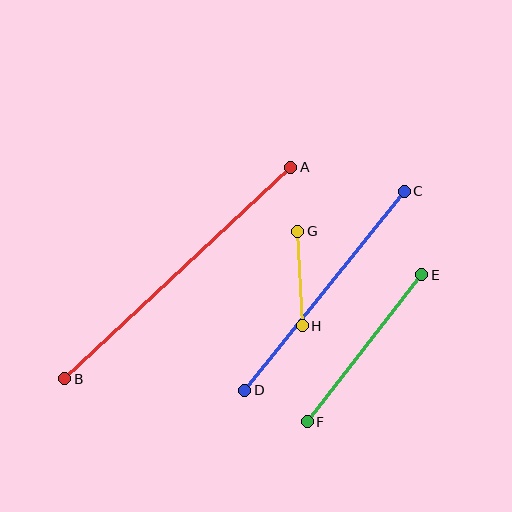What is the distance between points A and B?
The distance is approximately 310 pixels.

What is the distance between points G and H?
The distance is approximately 94 pixels.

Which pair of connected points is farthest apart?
Points A and B are farthest apart.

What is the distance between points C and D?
The distance is approximately 255 pixels.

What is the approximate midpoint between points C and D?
The midpoint is at approximately (324, 291) pixels.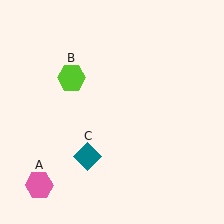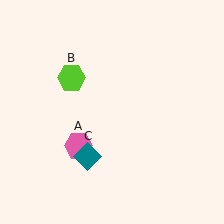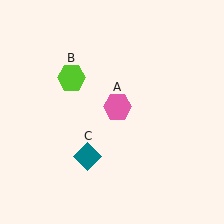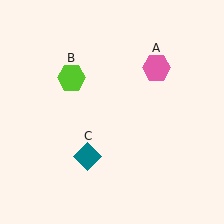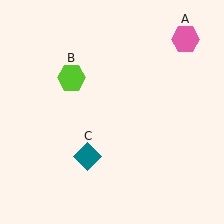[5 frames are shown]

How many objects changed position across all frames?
1 object changed position: pink hexagon (object A).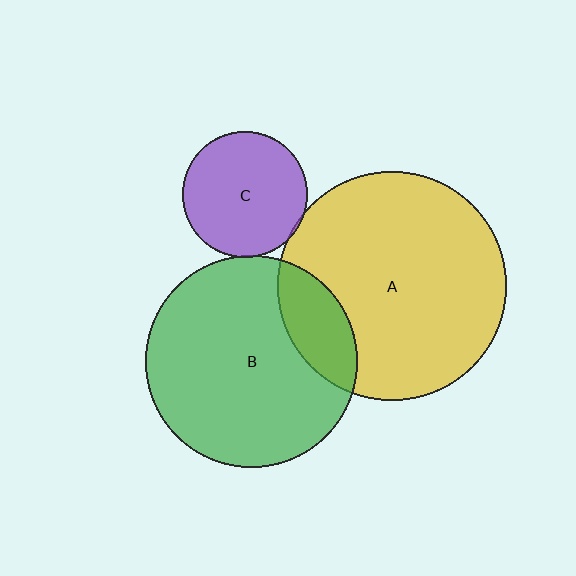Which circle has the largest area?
Circle A (yellow).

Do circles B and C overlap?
Yes.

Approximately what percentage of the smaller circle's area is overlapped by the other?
Approximately 5%.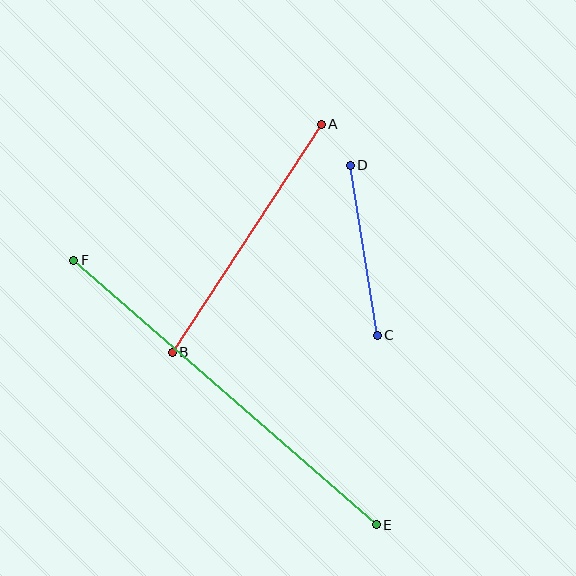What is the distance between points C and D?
The distance is approximately 172 pixels.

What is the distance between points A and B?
The distance is approximately 272 pixels.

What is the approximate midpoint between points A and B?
The midpoint is at approximately (247, 238) pixels.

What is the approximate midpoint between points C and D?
The midpoint is at approximately (364, 250) pixels.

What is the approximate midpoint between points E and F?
The midpoint is at approximately (225, 392) pixels.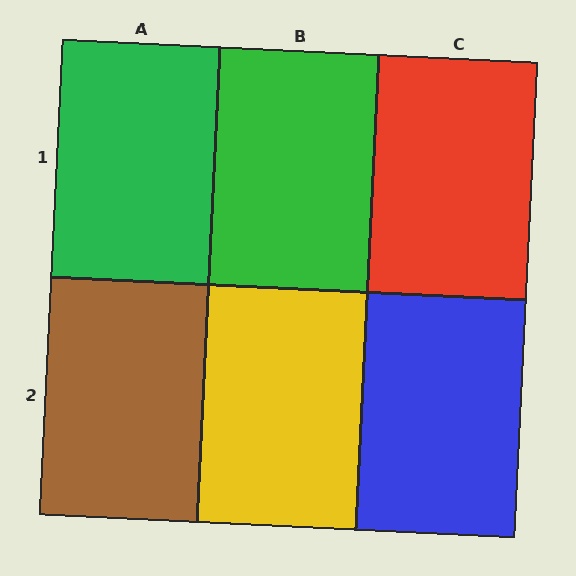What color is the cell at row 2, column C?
Blue.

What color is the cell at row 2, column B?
Yellow.